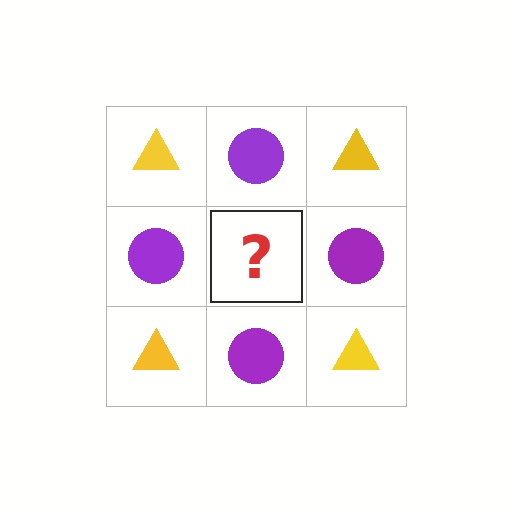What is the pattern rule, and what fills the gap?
The rule is that it alternates yellow triangle and purple circle in a checkerboard pattern. The gap should be filled with a yellow triangle.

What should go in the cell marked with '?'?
The missing cell should contain a yellow triangle.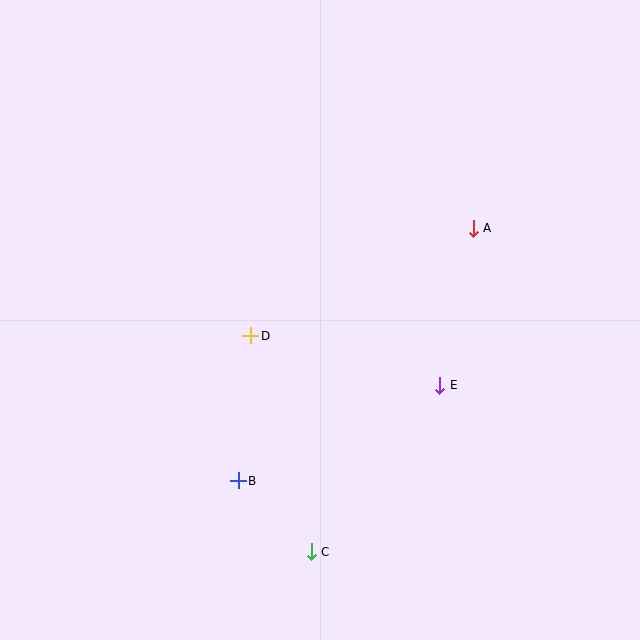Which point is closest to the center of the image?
Point D at (251, 336) is closest to the center.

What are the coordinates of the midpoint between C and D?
The midpoint between C and D is at (281, 444).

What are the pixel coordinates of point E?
Point E is at (440, 385).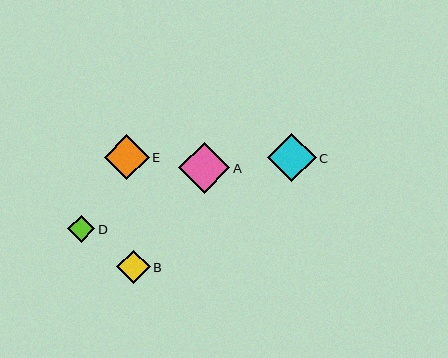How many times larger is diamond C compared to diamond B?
Diamond C is approximately 1.4 times the size of diamond B.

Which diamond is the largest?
Diamond A is the largest with a size of approximately 51 pixels.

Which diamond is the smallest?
Diamond D is the smallest with a size of approximately 27 pixels.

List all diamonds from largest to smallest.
From largest to smallest: A, C, E, B, D.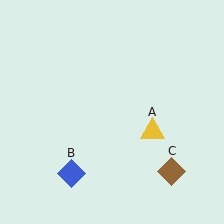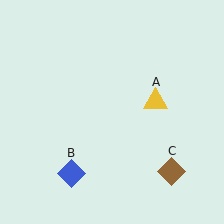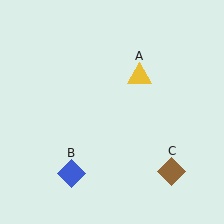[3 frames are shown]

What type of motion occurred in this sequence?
The yellow triangle (object A) rotated counterclockwise around the center of the scene.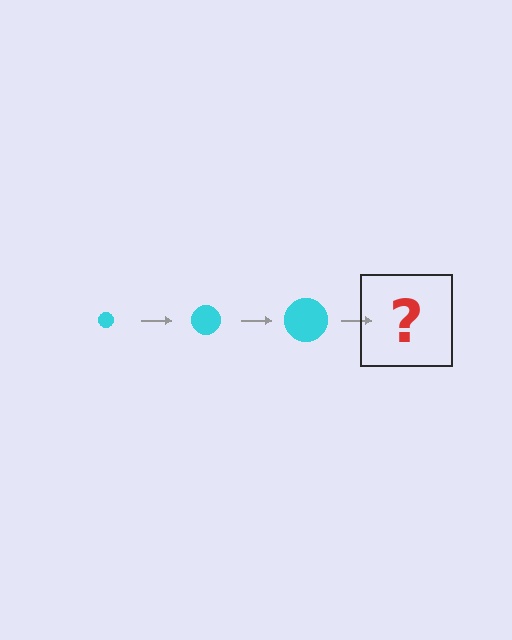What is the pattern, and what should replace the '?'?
The pattern is that the circle gets progressively larger each step. The '?' should be a cyan circle, larger than the previous one.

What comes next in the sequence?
The next element should be a cyan circle, larger than the previous one.